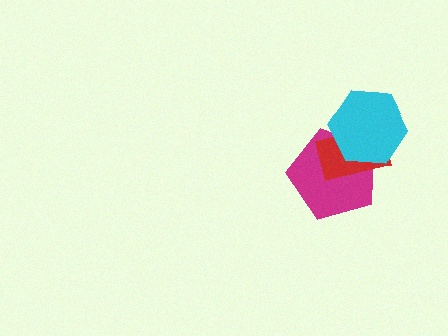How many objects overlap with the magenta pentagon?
2 objects overlap with the magenta pentagon.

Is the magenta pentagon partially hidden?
Yes, it is partially covered by another shape.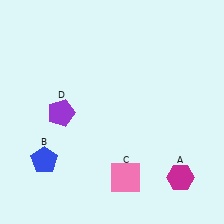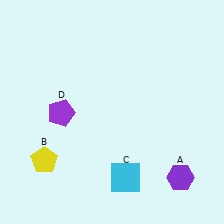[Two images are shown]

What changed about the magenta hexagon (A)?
In Image 1, A is magenta. In Image 2, it changed to purple.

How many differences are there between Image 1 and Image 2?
There are 3 differences between the two images.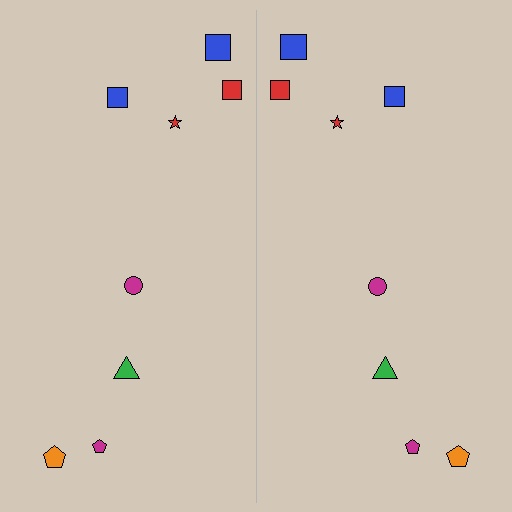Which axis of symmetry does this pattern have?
The pattern has a vertical axis of symmetry running through the center of the image.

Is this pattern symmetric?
Yes, this pattern has bilateral (reflection) symmetry.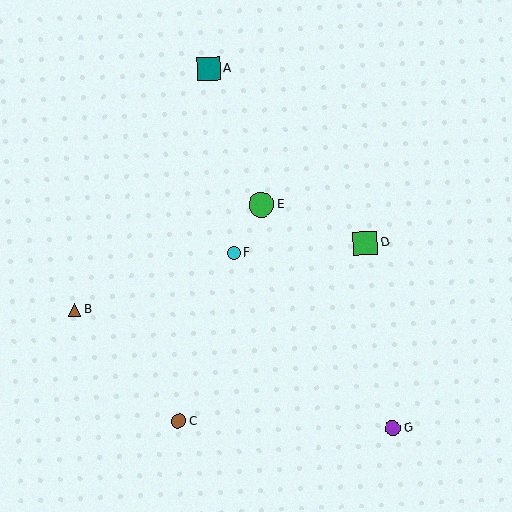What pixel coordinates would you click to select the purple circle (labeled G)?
Click at (393, 428) to select the purple circle G.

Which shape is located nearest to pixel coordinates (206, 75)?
The teal square (labeled A) at (209, 69) is nearest to that location.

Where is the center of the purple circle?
The center of the purple circle is at (393, 428).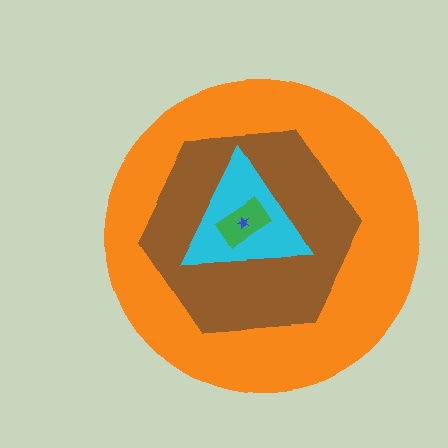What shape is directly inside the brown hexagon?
The cyan triangle.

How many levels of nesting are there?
5.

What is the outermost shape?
The orange circle.